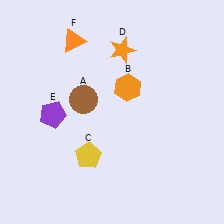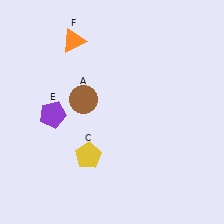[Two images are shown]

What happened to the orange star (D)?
The orange star (D) was removed in Image 2. It was in the top-right area of Image 1.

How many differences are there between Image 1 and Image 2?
There are 2 differences between the two images.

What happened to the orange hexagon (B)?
The orange hexagon (B) was removed in Image 2. It was in the top-right area of Image 1.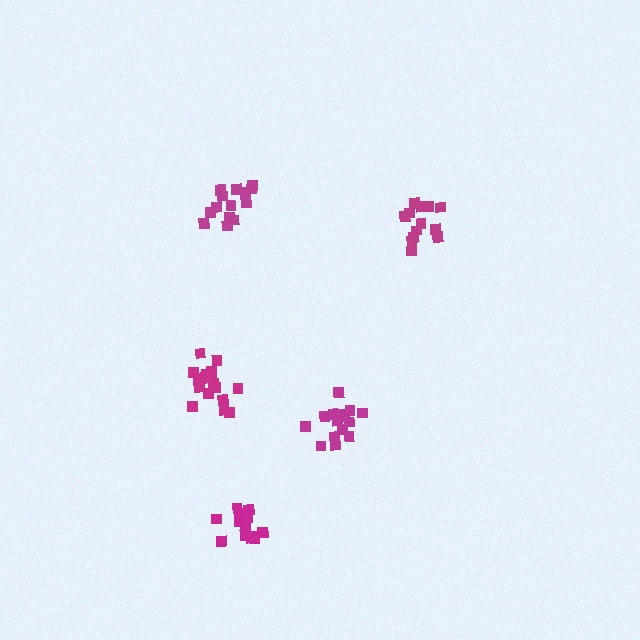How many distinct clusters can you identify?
There are 5 distinct clusters.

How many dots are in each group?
Group 1: 17 dots, Group 2: 15 dots, Group 3: 13 dots, Group 4: 18 dots, Group 5: 13 dots (76 total).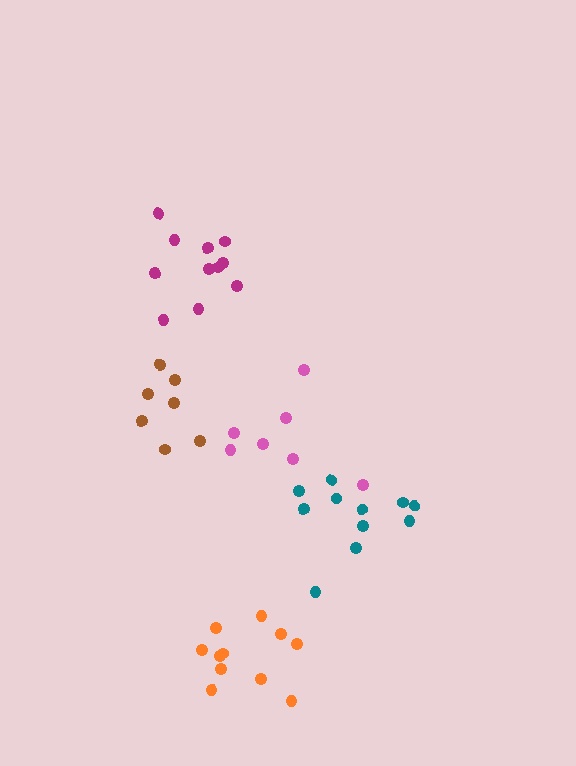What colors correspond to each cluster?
The clusters are colored: magenta, pink, teal, brown, orange.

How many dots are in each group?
Group 1: 11 dots, Group 2: 7 dots, Group 3: 11 dots, Group 4: 7 dots, Group 5: 11 dots (47 total).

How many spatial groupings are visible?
There are 5 spatial groupings.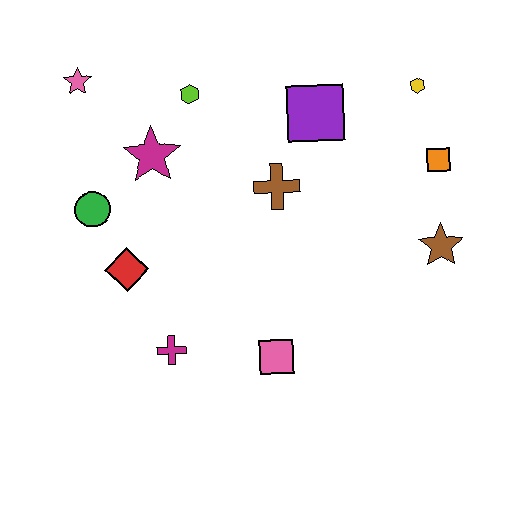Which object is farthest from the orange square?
The pink star is farthest from the orange square.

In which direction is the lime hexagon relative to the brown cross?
The lime hexagon is above the brown cross.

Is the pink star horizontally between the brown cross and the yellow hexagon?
No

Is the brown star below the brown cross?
Yes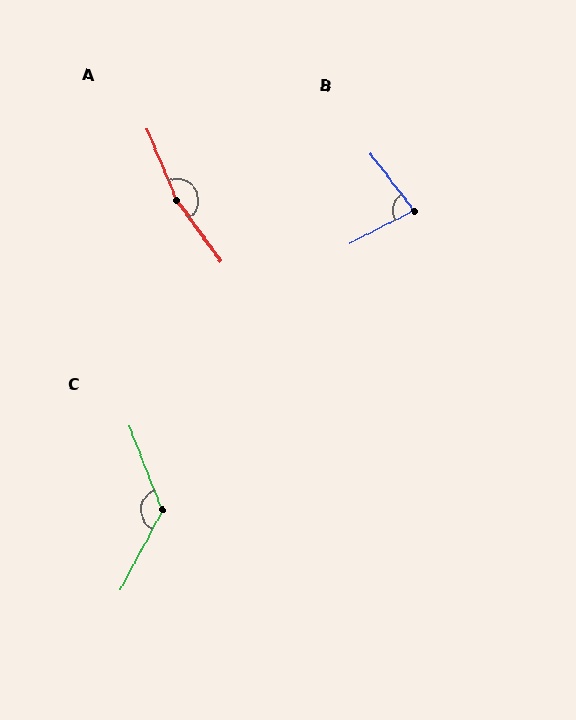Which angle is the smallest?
B, at approximately 80 degrees.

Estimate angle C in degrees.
Approximately 131 degrees.